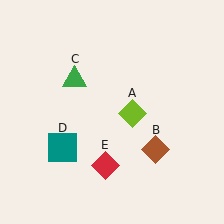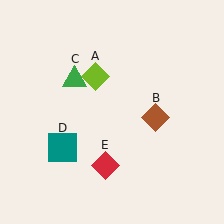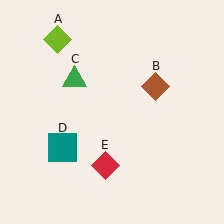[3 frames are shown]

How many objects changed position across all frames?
2 objects changed position: lime diamond (object A), brown diamond (object B).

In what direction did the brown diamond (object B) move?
The brown diamond (object B) moved up.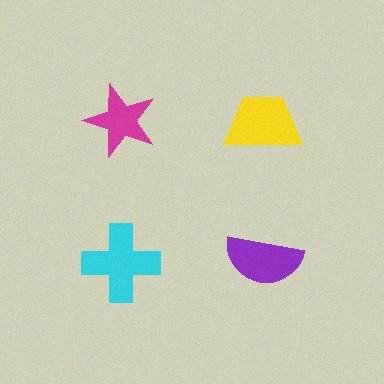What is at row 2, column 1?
A cyan cross.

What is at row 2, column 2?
A purple semicircle.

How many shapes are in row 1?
2 shapes.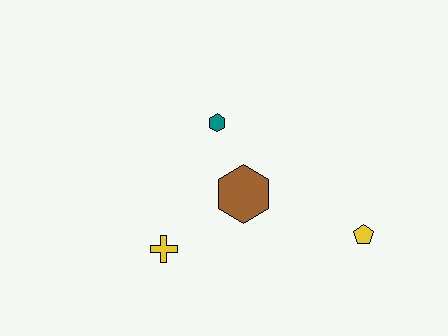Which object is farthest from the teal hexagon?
The yellow pentagon is farthest from the teal hexagon.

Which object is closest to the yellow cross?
The brown hexagon is closest to the yellow cross.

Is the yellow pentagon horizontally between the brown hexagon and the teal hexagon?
No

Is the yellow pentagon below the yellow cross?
No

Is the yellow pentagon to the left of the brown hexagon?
No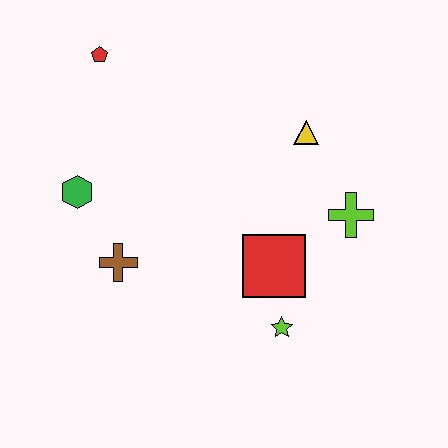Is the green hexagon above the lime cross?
Yes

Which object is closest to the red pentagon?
The green hexagon is closest to the red pentagon.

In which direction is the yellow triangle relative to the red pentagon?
The yellow triangle is to the right of the red pentagon.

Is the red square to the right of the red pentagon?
Yes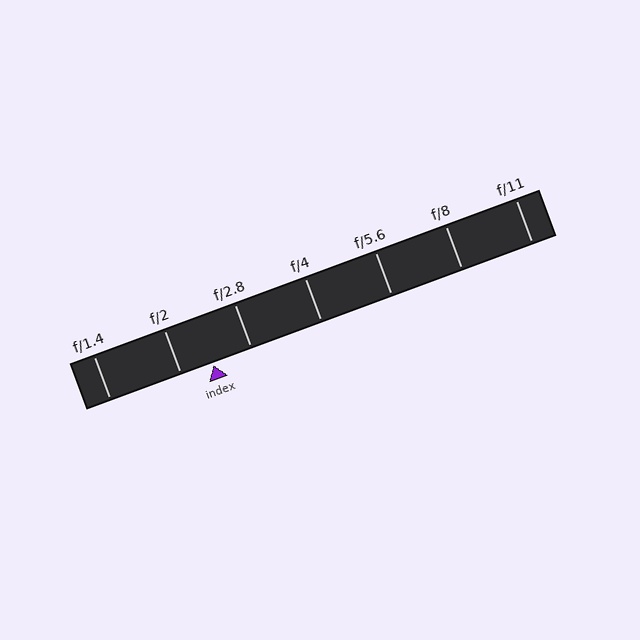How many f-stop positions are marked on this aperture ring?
There are 7 f-stop positions marked.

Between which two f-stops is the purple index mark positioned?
The index mark is between f/2 and f/2.8.